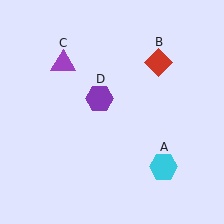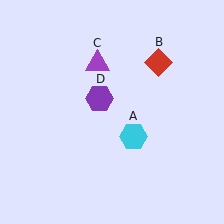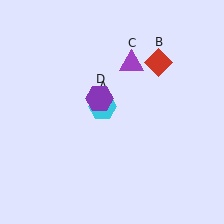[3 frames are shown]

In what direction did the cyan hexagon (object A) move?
The cyan hexagon (object A) moved up and to the left.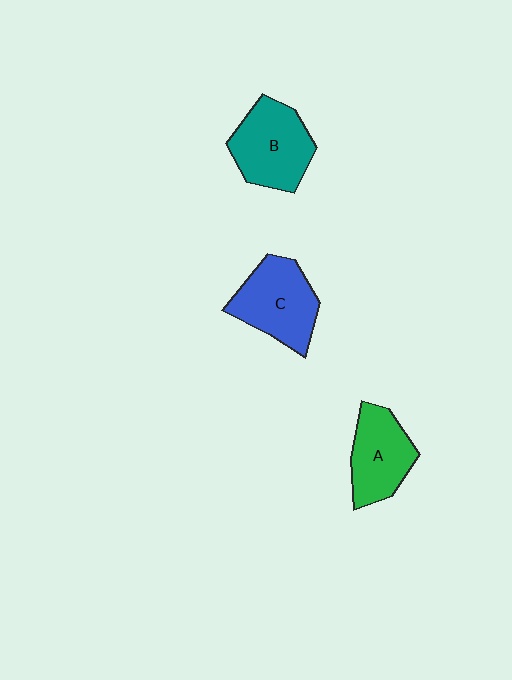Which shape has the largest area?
Shape B (teal).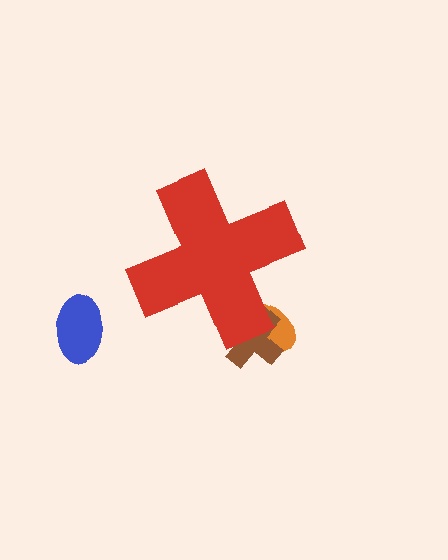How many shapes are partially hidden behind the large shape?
2 shapes are partially hidden.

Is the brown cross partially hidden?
Yes, the brown cross is partially hidden behind the red cross.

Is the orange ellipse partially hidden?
Yes, the orange ellipse is partially hidden behind the red cross.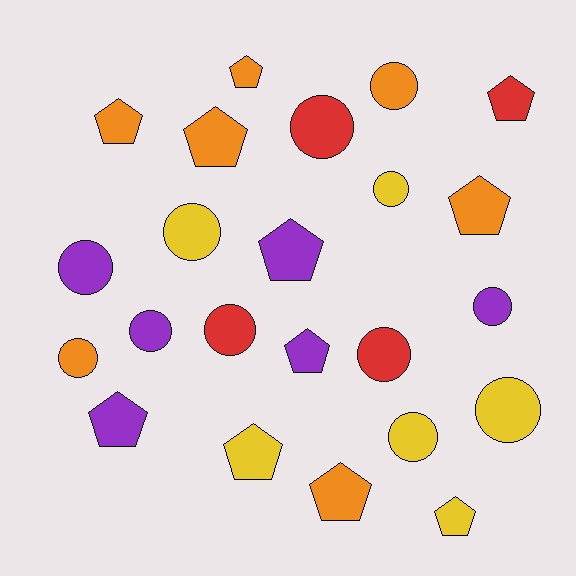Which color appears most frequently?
Orange, with 7 objects.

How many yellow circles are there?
There are 4 yellow circles.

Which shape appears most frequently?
Circle, with 12 objects.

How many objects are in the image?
There are 23 objects.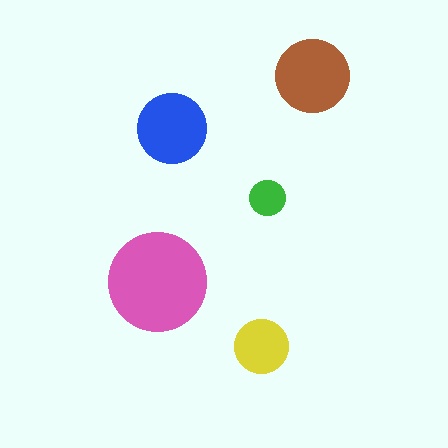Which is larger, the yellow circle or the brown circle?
The brown one.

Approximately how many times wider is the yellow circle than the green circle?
About 1.5 times wider.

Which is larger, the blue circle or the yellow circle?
The blue one.